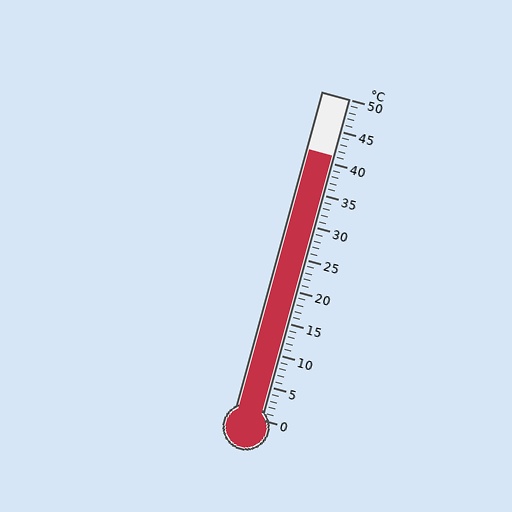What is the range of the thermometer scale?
The thermometer scale ranges from 0°C to 50°C.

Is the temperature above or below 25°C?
The temperature is above 25°C.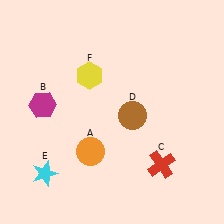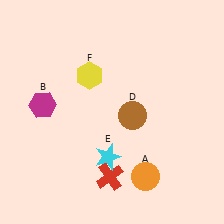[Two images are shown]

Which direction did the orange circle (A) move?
The orange circle (A) moved right.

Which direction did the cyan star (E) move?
The cyan star (E) moved right.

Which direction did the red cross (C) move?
The red cross (C) moved left.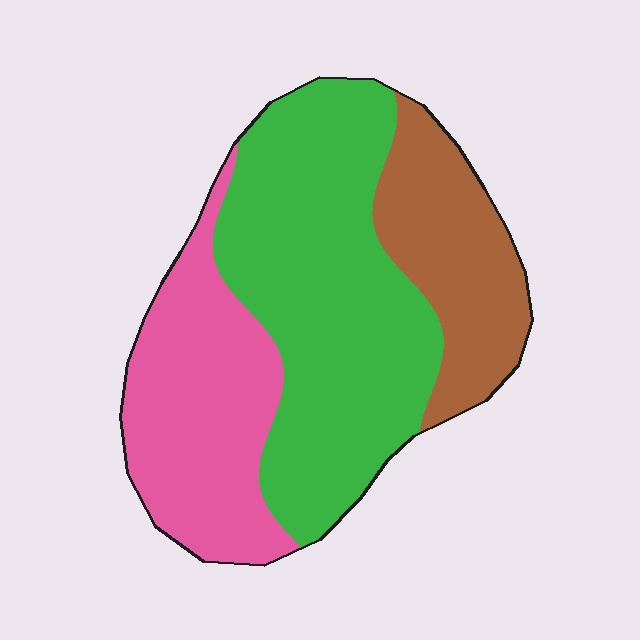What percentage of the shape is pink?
Pink takes up about one third (1/3) of the shape.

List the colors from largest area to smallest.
From largest to smallest: green, pink, brown.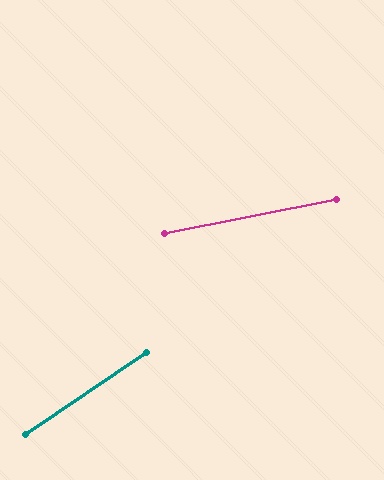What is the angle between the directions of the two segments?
Approximately 23 degrees.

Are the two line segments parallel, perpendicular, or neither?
Neither parallel nor perpendicular — they differ by about 23°.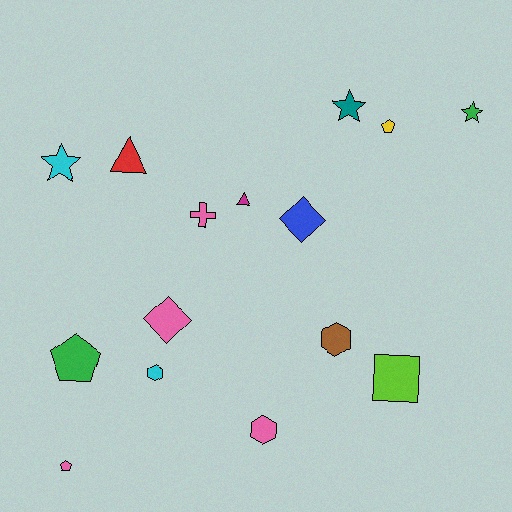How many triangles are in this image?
There are 2 triangles.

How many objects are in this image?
There are 15 objects.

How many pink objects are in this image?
There are 4 pink objects.